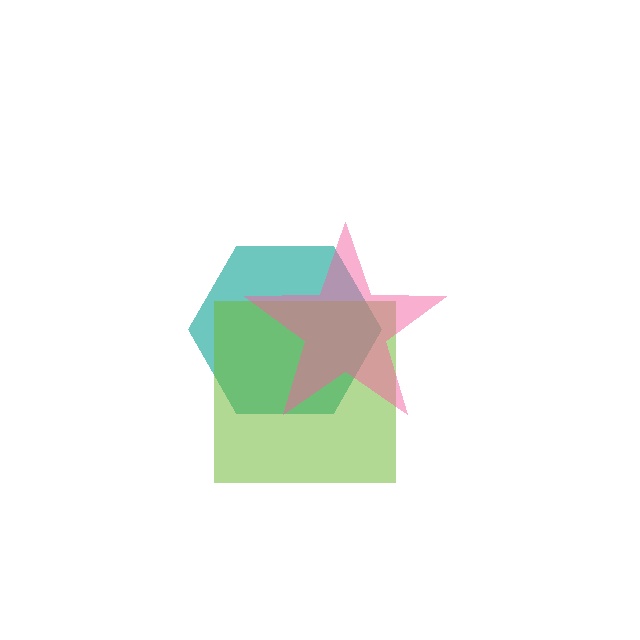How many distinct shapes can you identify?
There are 3 distinct shapes: a teal hexagon, a lime square, a pink star.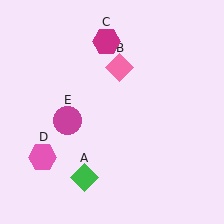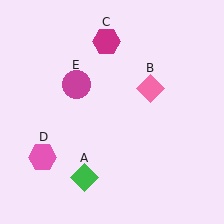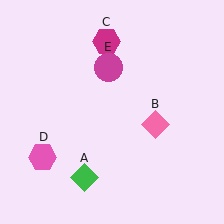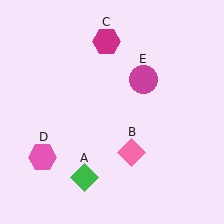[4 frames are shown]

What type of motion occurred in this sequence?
The pink diamond (object B), magenta circle (object E) rotated clockwise around the center of the scene.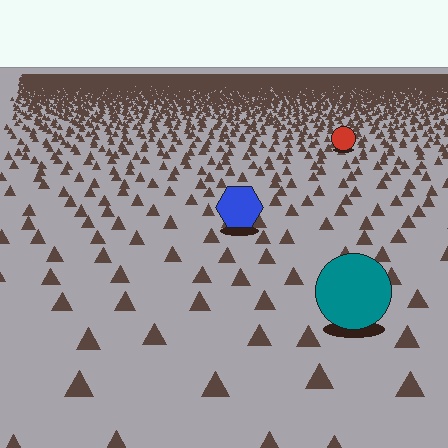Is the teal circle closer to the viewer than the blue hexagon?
Yes. The teal circle is closer — you can tell from the texture gradient: the ground texture is coarser near it.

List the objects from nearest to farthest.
From nearest to farthest: the teal circle, the blue hexagon, the red circle.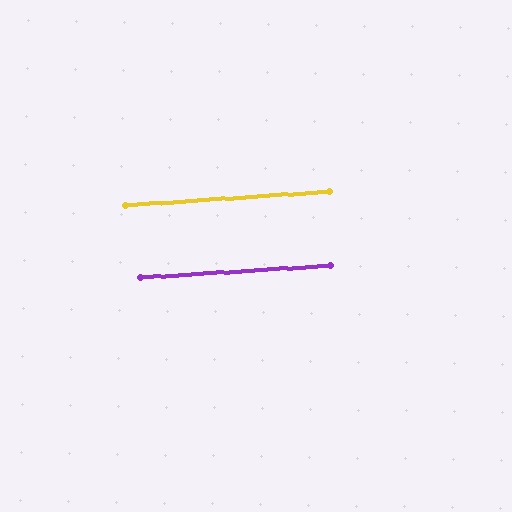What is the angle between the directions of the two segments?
Approximately 0 degrees.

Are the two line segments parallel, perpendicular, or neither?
Parallel — their directions differ by only 0.2°.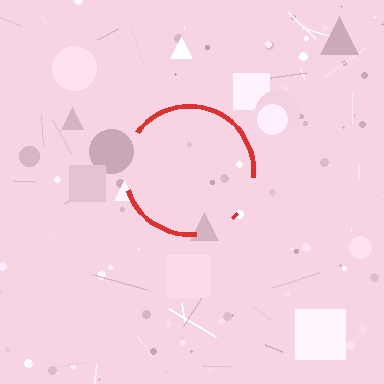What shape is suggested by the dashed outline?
The dashed outline suggests a circle.